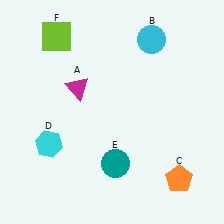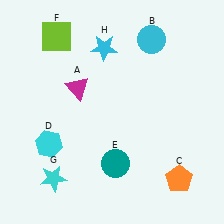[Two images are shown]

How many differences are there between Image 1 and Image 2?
There are 2 differences between the two images.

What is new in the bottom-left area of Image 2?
A cyan star (G) was added in the bottom-left area of Image 2.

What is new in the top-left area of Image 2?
A cyan star (H) was added in the top-left area of Image 2.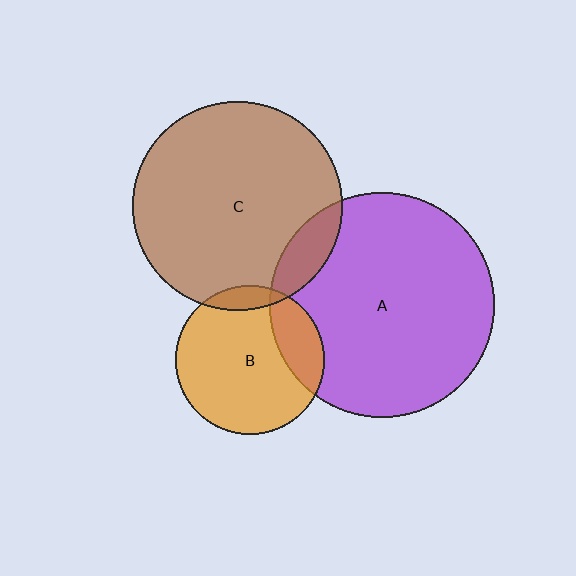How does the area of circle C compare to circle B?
Approximately 2.0 times.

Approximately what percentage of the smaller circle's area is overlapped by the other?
Approximately 10%.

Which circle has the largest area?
Circle A (purple).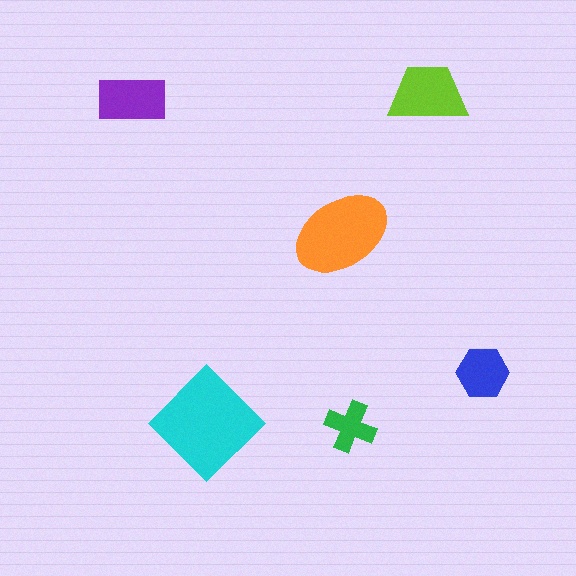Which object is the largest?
The cyan diamond.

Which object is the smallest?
The green cross.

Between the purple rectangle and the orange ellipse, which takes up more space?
The orange ellipse.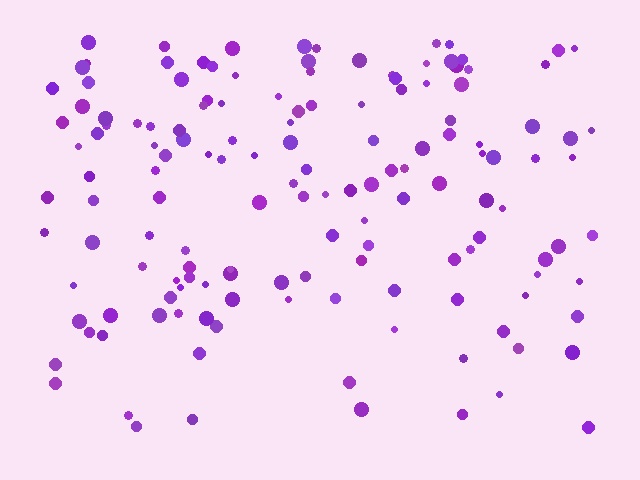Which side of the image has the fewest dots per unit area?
The bottom.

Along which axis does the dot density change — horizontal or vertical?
Vertical.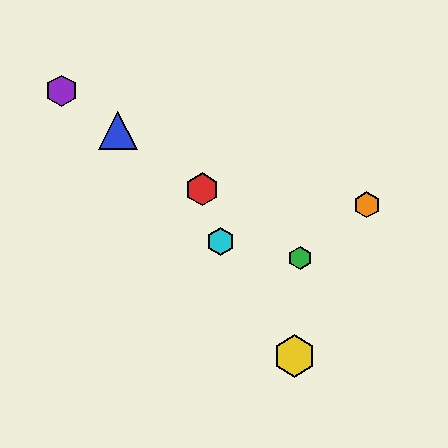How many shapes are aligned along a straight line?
4 shapes (the red hexagon, the blue triangle, the green hexagon, the purple hexagon) are aligned along a straight line.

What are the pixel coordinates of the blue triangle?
The blue triangle is at (118, 130).